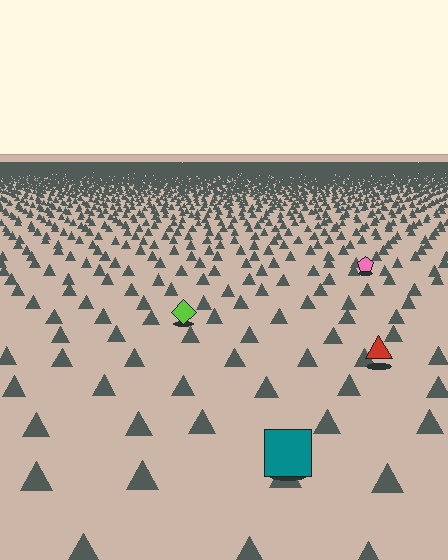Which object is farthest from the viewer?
The pink pentagon is farthest from the viewer. It appears smaller and the ground texture around it is denser.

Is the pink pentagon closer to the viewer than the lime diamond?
No. The lime diamond is closer — you can tell from the texture gradient: the ground texture is coarser near it.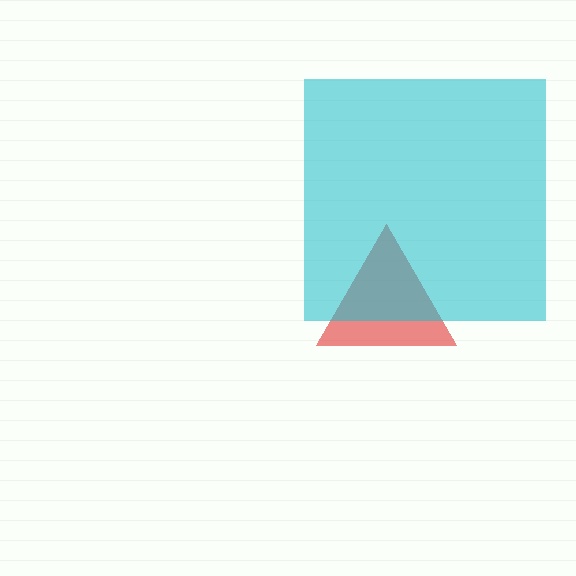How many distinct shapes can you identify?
There are 2 distinct shapes: a red triangle, a cyan square.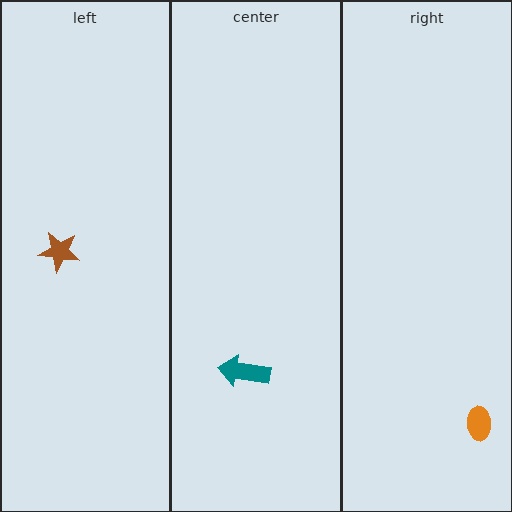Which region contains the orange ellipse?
The right region.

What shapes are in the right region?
The orange ellipse.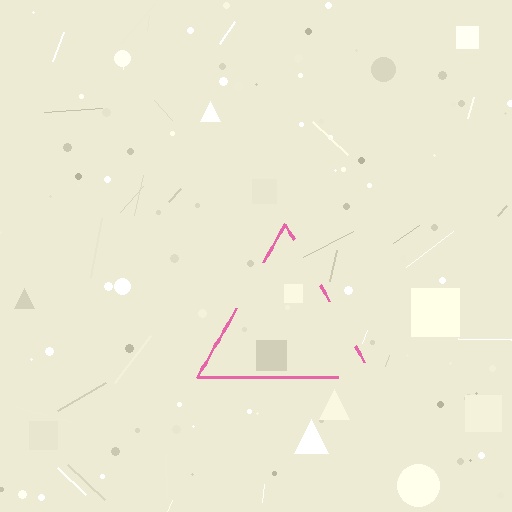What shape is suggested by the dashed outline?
The dashed outline suggests a triangle.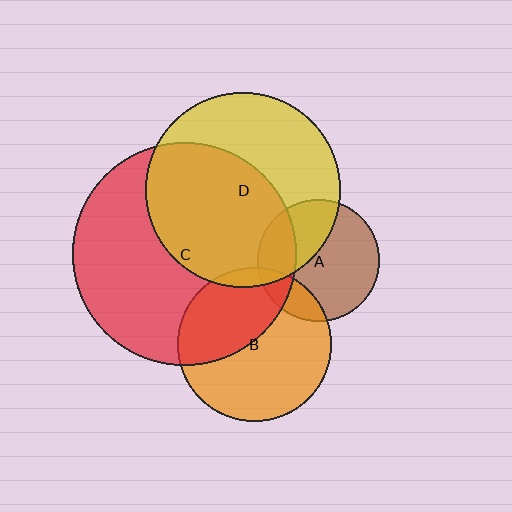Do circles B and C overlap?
Yes.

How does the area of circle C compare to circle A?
Approximately 3.4 times.